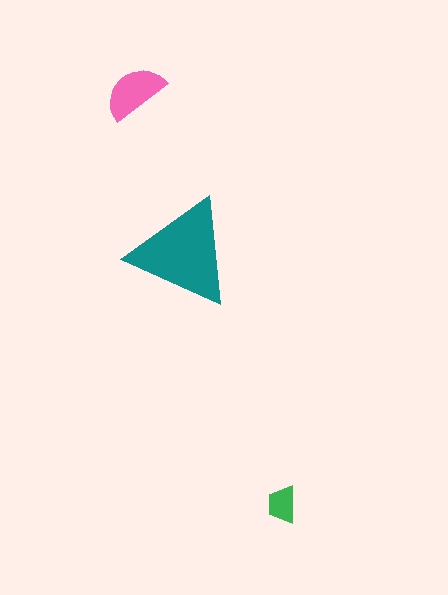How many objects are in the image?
There are 3 objects in the image.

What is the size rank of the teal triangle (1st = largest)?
1st.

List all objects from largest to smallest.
The teal triangle, the pink semicircle, the green trapezoid.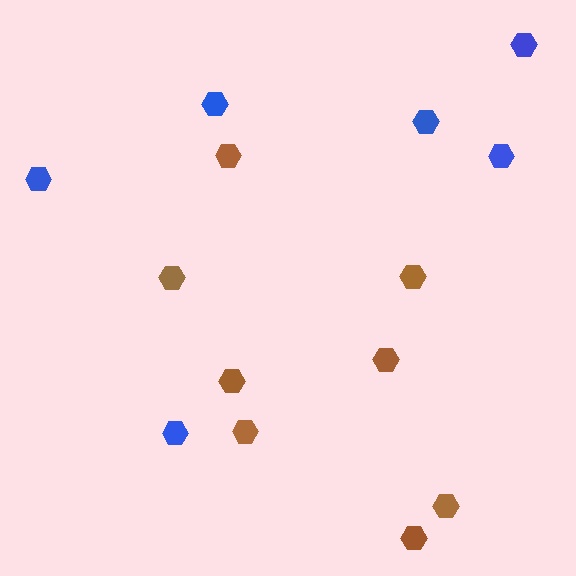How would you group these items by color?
There are 2 groups: one group of blue hexagons (6) and one group of brown hexagons (8).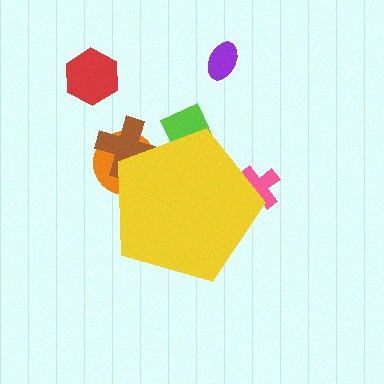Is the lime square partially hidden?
Yes, the lime square is partially hidden behind the yellow pentagon.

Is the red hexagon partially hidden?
No, the red hexagon is fully visible.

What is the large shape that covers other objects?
A yellow pentagon.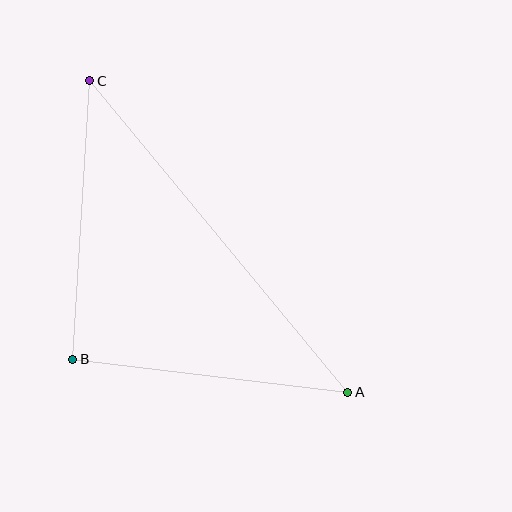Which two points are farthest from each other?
Points A and C are farthest from each other.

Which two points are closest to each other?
Points A and B are closest to each other.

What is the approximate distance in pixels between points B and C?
The distance between B and C is approximately 279 pixels.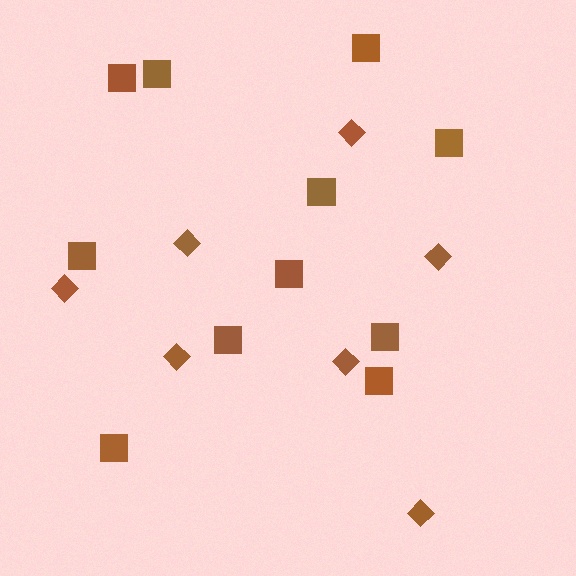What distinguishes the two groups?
There are 2 groups: one group of diamonds (7) and one group of squares (11).